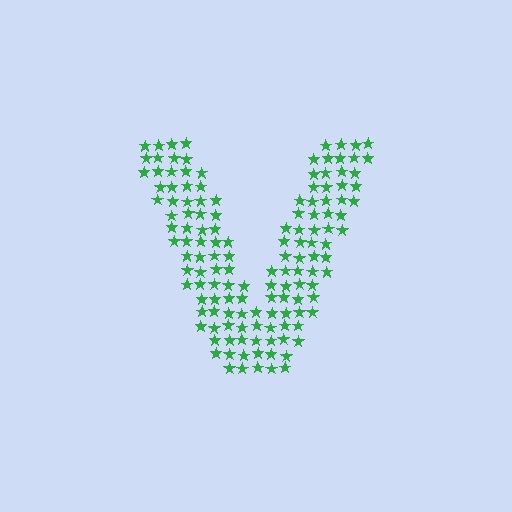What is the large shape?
The large shape is the letter V.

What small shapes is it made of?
It is made of small stars.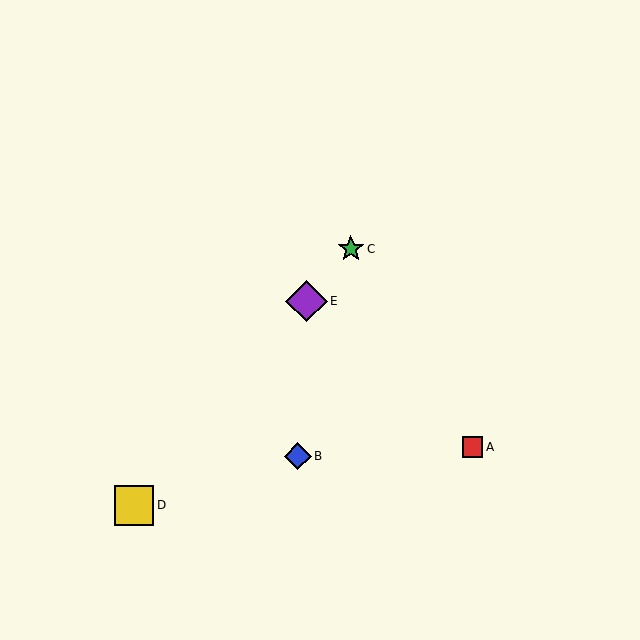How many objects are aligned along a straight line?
3 objects (C, D, E) are aligned along a straight line.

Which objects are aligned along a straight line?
Objects C, D, E are aligned along a straight line.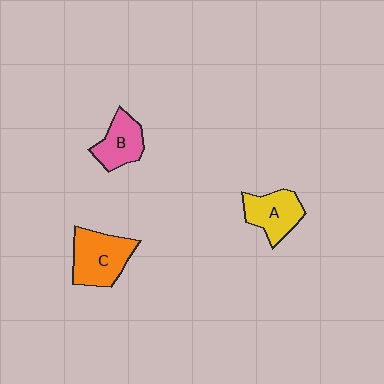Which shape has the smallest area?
Shape B (pink).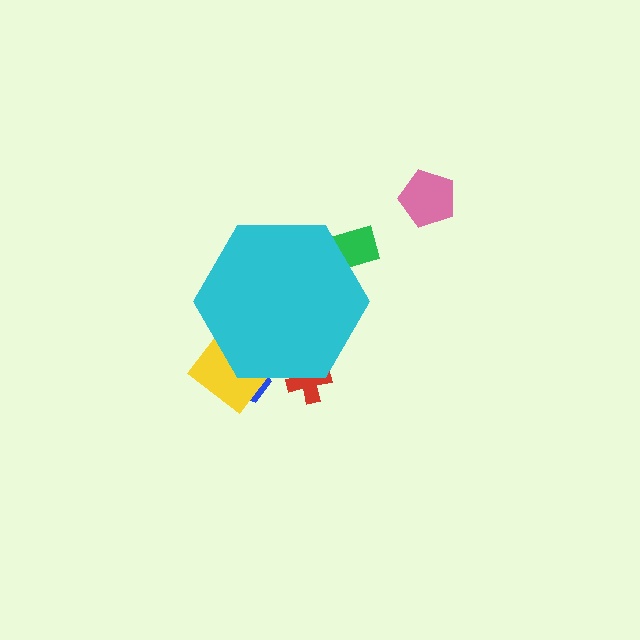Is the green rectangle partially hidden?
Yes, the green rectangle is partially hidden behind the cyan hexagon.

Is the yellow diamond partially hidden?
Yes, the yellow diamond is partially hidden behind the cyan hexagon.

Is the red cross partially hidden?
Yes, the red cross is partially hidden behind the cyan hexagon.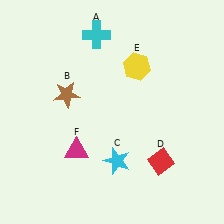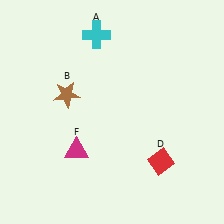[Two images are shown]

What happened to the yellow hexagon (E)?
The yellow hexagon (E) was removed in Image 2. It was in the top-right area of Image 1.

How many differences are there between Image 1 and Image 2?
There are 2 differences between the two images.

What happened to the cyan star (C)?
The cyan star (C) was removed in Image 2. It was in the bottom-right area of Image 1.